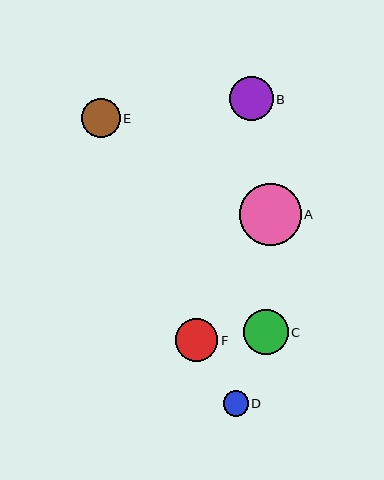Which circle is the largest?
Circle A is the largest with a size of approximately 62 pixels.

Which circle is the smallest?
Circle D is the smallest with a size of approximately 25 pixels.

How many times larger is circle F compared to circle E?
Circle F is approximately 1.1 times the size of circle E.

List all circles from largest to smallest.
From largest to smallest: A, C, B, F, E, D.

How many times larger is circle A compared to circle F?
Circle A is approximately 1.4 times the size of circle F.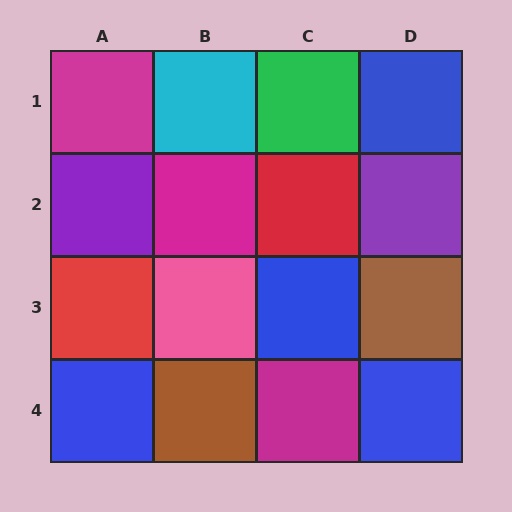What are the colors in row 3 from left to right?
Red, pink, blue, brown.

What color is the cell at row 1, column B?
Cyan.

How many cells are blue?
4 cells are blue.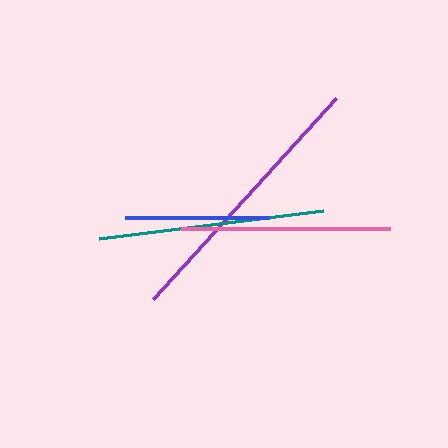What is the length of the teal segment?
The teal segment is approximately 226 pixels long.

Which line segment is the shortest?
The blue line is the shortest at approximately 144 pixels.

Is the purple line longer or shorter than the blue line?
The purple line is longer than the blue line.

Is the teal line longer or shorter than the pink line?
The teal line is longer than the pink line.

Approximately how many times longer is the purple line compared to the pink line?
The purple line is approximately 1.3 times the length of the pink line.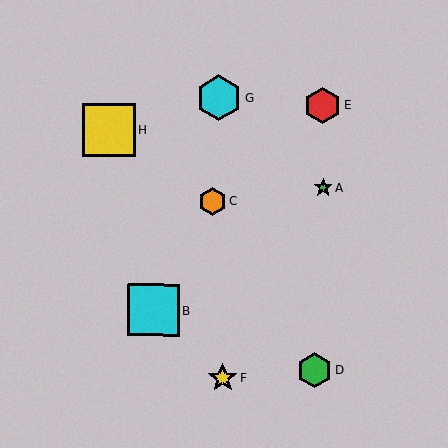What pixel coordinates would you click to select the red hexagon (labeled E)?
Click at (323, 105) to select the red hexagon E.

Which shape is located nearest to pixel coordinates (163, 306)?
The cyan square (labeled B) at (153, 310) is nearest to that location.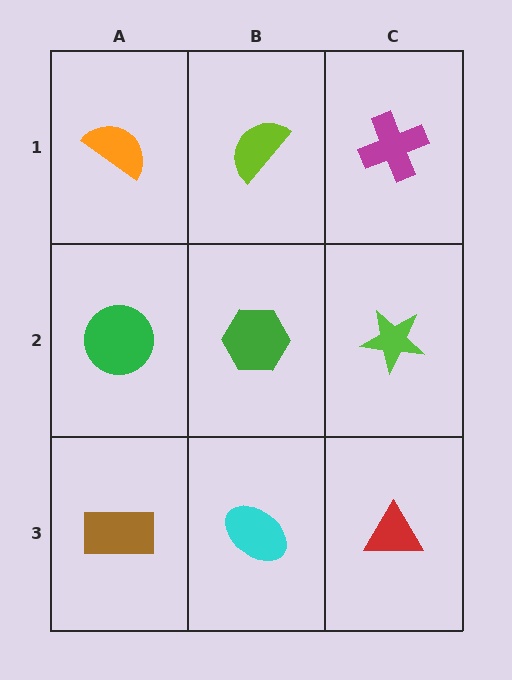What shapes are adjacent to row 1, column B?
A green hexagon (row 2, column B), an orange semicircle (row 1, column A), a magenta cross (row 1, column C).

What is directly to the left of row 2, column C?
A green hexagon.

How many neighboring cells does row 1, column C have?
2.